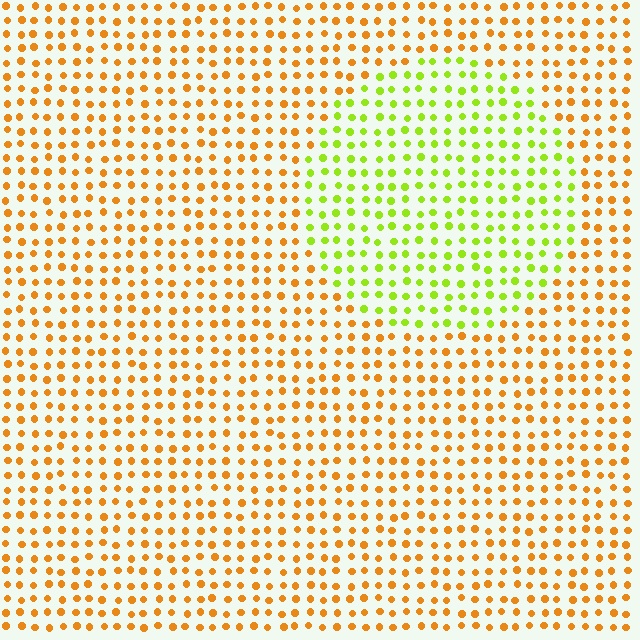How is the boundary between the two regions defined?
The boundary is defined purely by a slight shift in hue (about 52 degrees). Spacing, size, and orientation are identical on both sides.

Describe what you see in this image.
The image is filled with small orange elements in a uniform arrangement. A circle-shaped region is visible where the elements are tinted to a slightly different hue, forming a subtle color boundary.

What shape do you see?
I see a circle.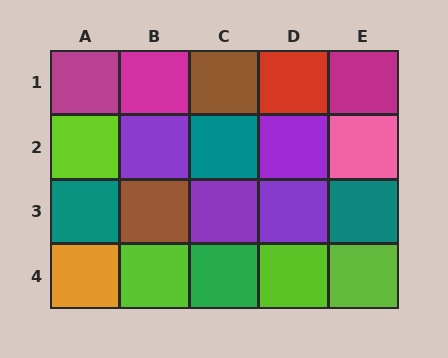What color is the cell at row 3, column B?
Brown.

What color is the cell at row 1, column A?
Magenta.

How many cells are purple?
4 cells are purple.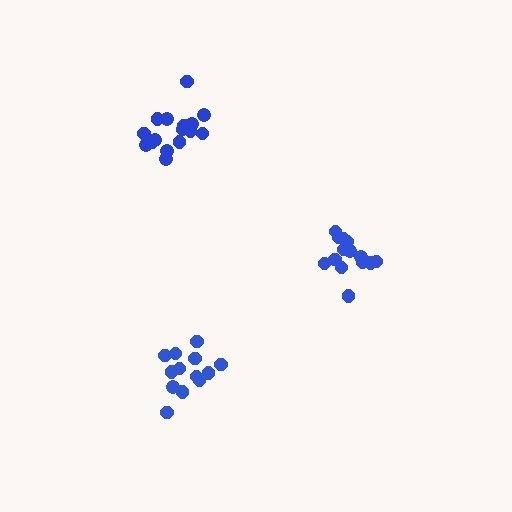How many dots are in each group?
Group 1: 15 dots, Group 2: 16 dots, Group 3: 13 dots (44 total).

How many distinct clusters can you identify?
There are 3 distinct clusters.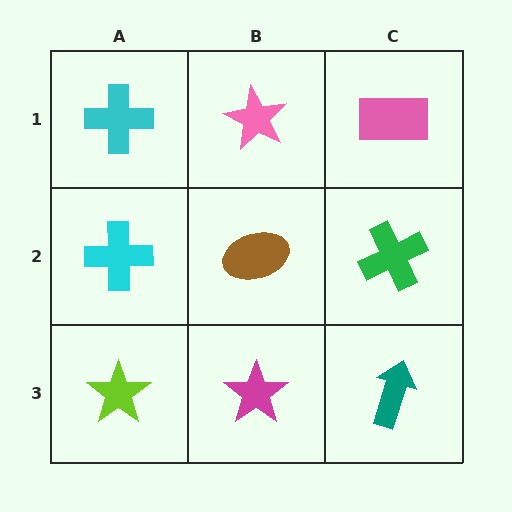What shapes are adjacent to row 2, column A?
A cyan cross (row 1, column A), a lime star (row 3, column A), a brown ellipse (row 2, column B).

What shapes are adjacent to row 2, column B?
A pink star (row 1, column B), a magenta star (row 3, column B), a cyan cross (row 2, column A), a green cross (row 2, column C).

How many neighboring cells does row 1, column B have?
3.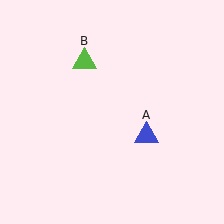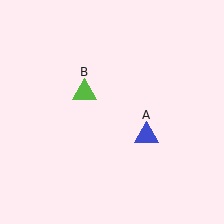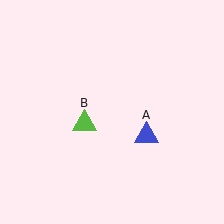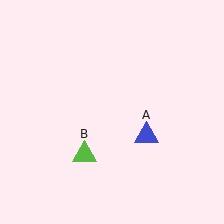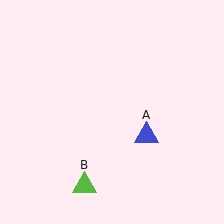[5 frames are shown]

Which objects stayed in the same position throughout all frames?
Blue triangle (object A) remained stationary.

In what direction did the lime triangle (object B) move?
The lime triangle (object B) moved down.